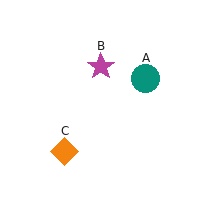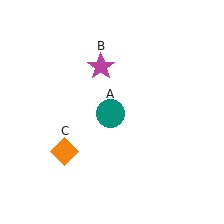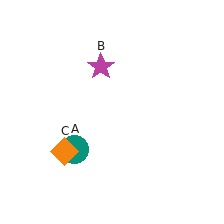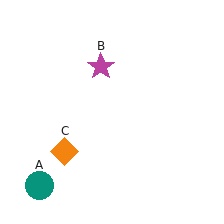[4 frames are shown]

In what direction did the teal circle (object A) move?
The teal circle (object A) moved down and to the left.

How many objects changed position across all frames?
1 object changed position: teal circle (object A).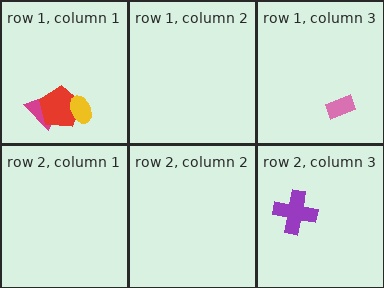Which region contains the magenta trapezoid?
The row 1, column 1 region.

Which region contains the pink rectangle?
The row 1, column 3 region.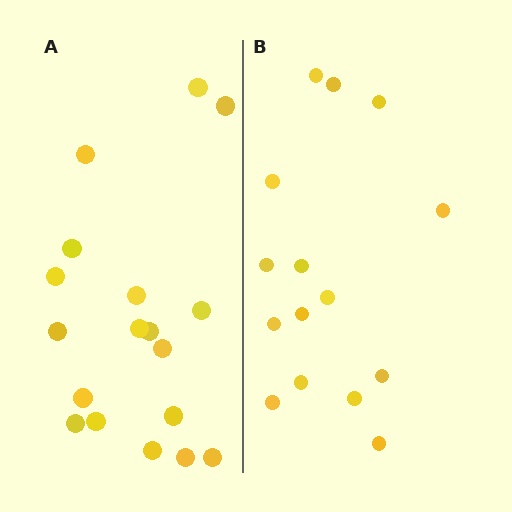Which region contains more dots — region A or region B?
Region A (the left region) has more dots.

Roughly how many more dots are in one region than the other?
Region A has just a few more — roughly 2 or 3 more dots than region B.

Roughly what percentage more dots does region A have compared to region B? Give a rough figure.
About 20% more.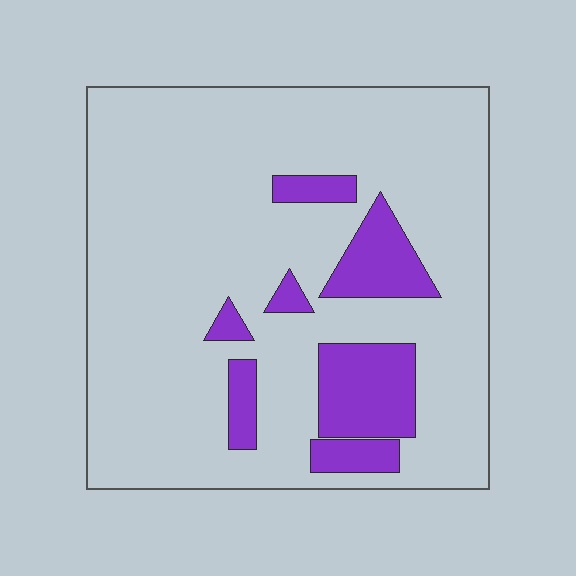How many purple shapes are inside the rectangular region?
7.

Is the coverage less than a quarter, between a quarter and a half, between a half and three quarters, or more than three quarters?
Less than a quarter.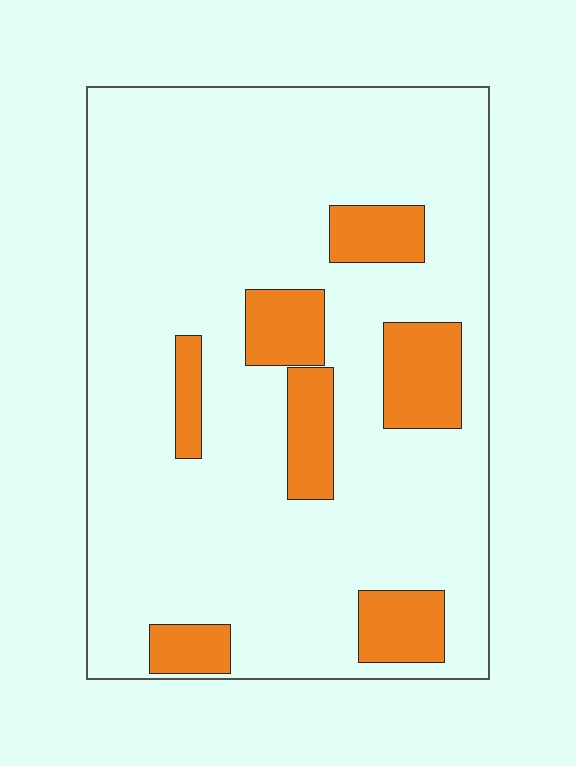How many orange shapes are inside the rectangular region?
7.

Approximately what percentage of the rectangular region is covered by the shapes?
Approximately 15%.